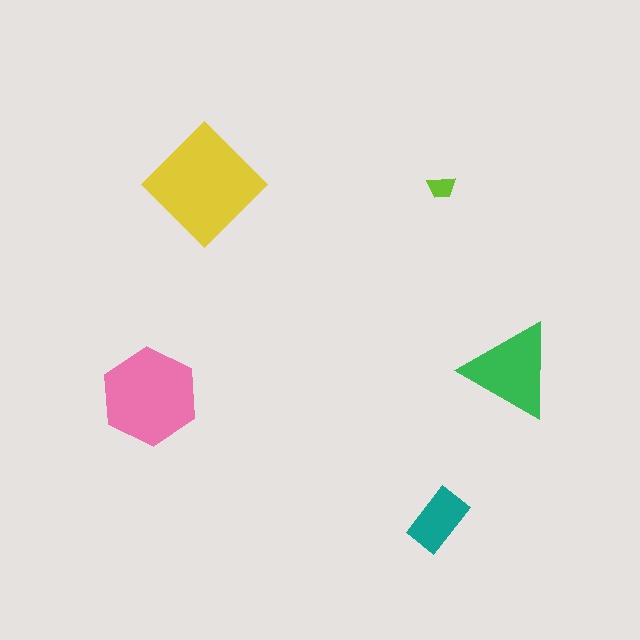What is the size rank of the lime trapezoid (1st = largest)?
5th.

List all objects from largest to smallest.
The yellow diamond, the pink hexagon, the green triangle, the teal rectangle, the lime trapezoid.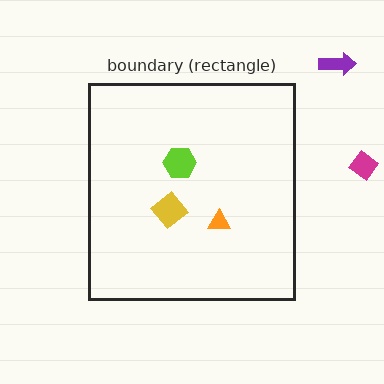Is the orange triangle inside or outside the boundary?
Inside.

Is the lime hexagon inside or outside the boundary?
Inside.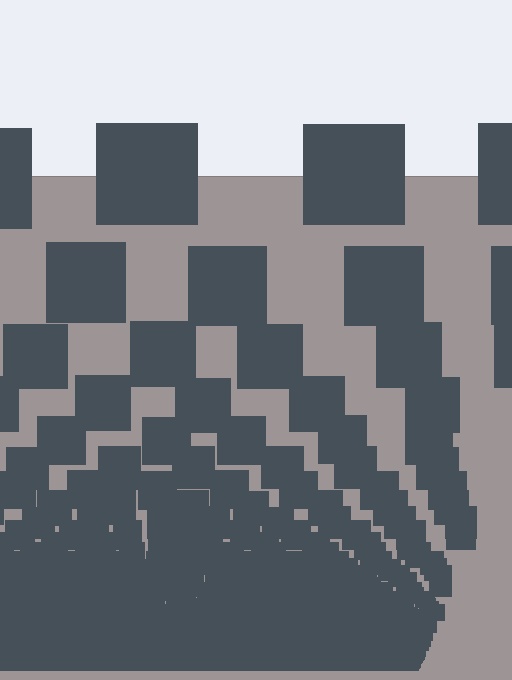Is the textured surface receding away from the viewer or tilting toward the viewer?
The surface appears to tilt toward the viewer. Texture elements get larger and sparser toward the top.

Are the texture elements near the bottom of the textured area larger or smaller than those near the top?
Smaller. The gradient is inverted — elements near the bottom are smaller and denser.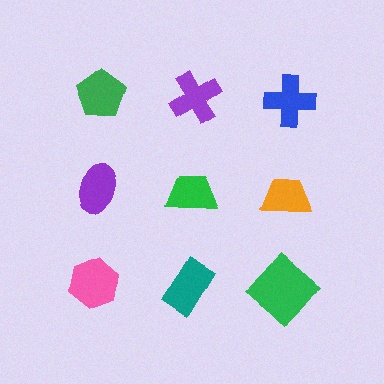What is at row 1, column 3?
A blue cross.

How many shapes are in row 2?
3 shapes.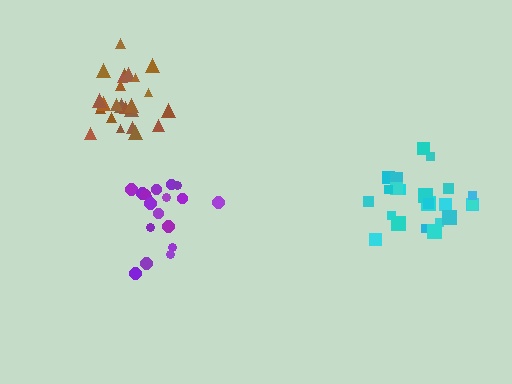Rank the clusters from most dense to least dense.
brown, purple, cyan.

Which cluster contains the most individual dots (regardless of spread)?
Brown (25).